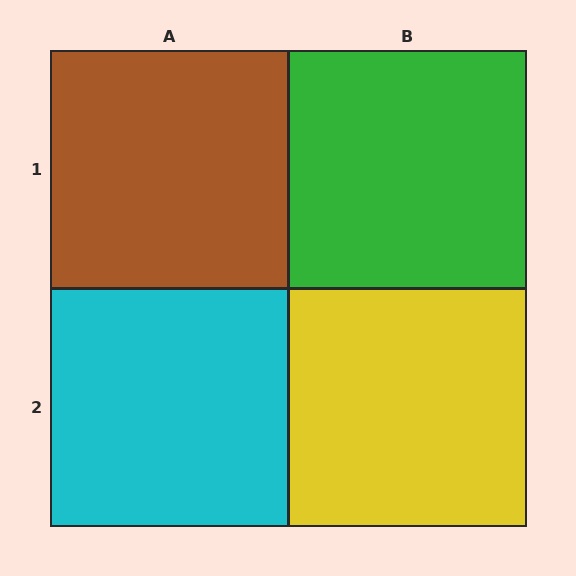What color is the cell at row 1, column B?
Green.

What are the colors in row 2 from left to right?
Cyan, yellow.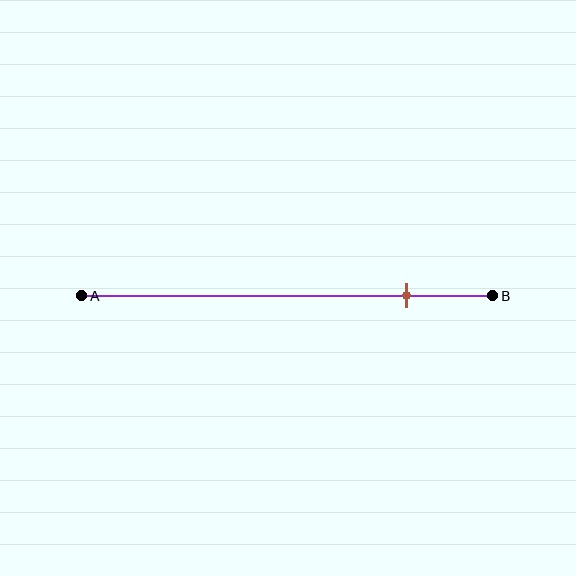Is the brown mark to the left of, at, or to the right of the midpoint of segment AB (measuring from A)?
The brown mark is to the right of the midpoint of segment AB.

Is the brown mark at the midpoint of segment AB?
No, the mark is at about 80% from A, not at the 50% midpoint.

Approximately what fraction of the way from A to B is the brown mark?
The brown mark is approximately 80% of the way from A to B.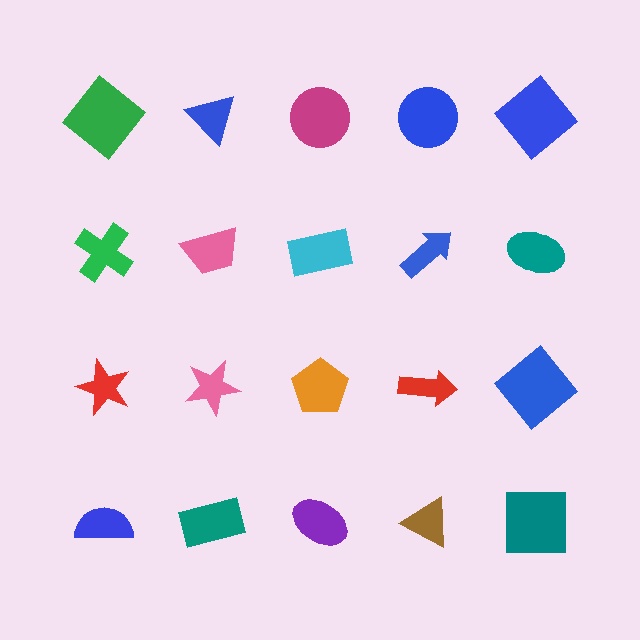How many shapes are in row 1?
5 shapes.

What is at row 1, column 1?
A green diamond.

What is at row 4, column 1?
A blue semicircle.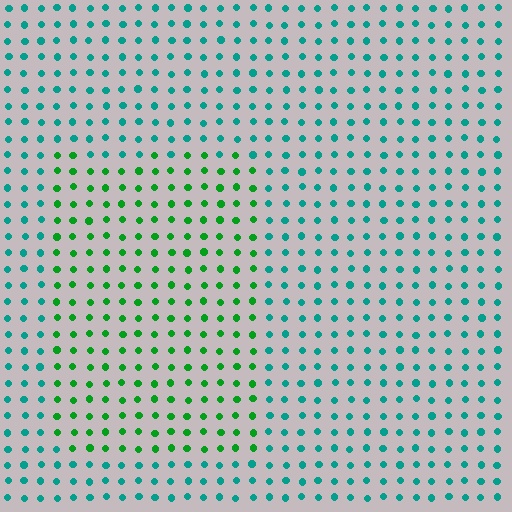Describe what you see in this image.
The image is filled with small teal elements in a uniform arrangement. A rectangle-shaped region is visible where the elements are tinted to a slightly different hue, forming a subtle color boundary.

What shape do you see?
I see a rectangle.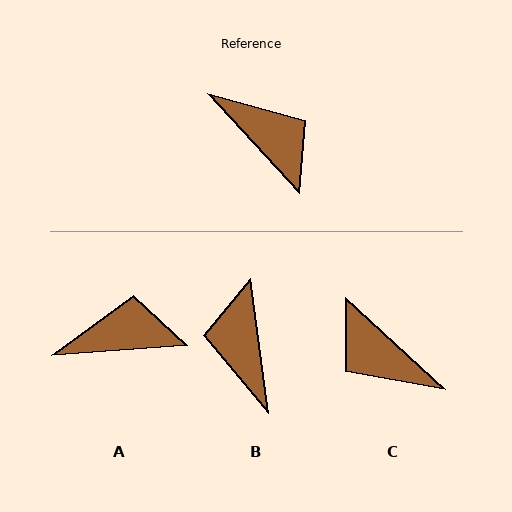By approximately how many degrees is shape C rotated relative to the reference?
Approximately 175 degrees clockwise.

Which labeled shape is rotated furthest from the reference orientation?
C, about 175 degrees away.